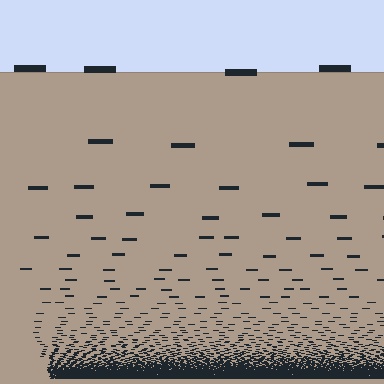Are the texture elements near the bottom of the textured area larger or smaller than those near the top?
Smaller. The gradient is inverted — elements near the bottom are smaller and denser.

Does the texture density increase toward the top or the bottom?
Density increases toward the bottom.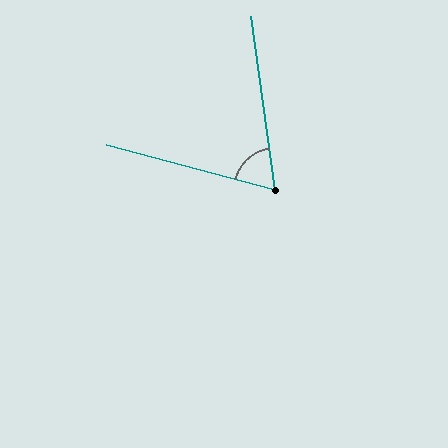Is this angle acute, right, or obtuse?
It is acute.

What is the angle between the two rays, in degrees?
Approximately 67 degrees.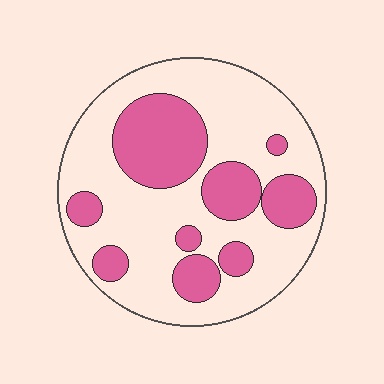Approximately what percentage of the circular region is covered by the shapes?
Approximately 30%.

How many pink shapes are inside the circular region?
9.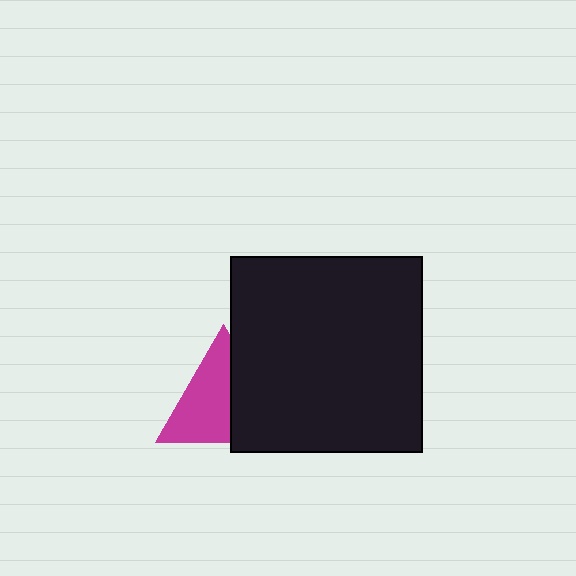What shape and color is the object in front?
The object in front is a black rectangle.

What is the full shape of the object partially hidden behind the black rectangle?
The partially hidden object is a magenta triangle.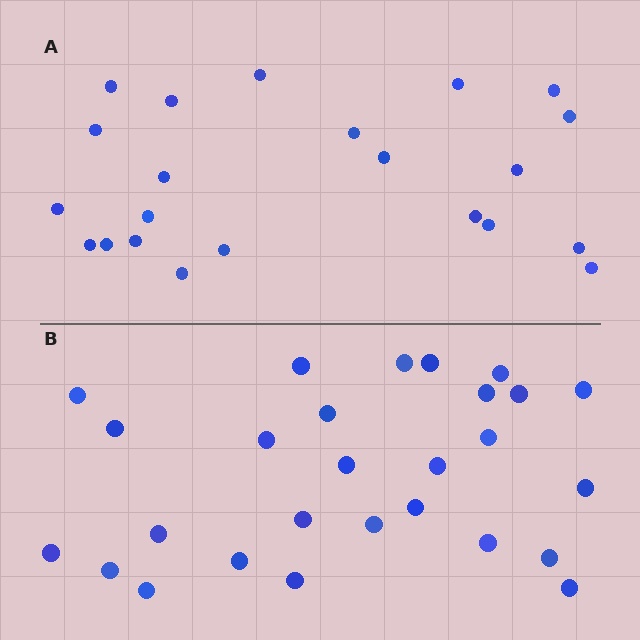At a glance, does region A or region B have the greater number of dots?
Region B (the bottom region) has more dots.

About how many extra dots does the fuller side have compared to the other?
Region B has about 5 more dots than region A.